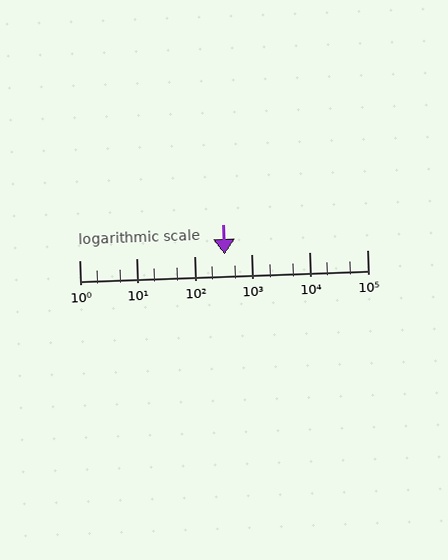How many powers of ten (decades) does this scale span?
The scale spans 5 decades, from 1 to 100000.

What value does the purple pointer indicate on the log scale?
The pointer indicates approximately 330.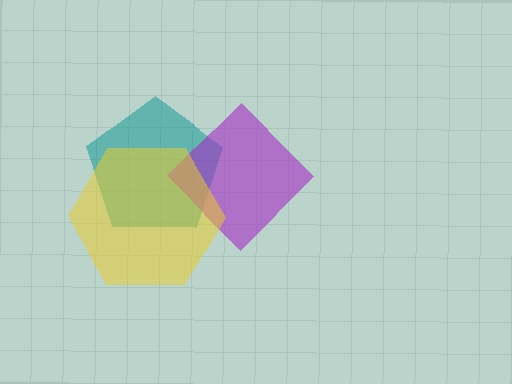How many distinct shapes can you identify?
There are 3 distinct shapes: a teal pentagon, a purple diamond, a yellow hexagon.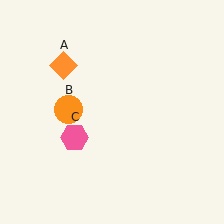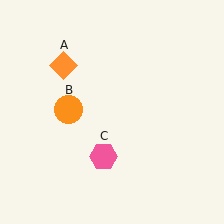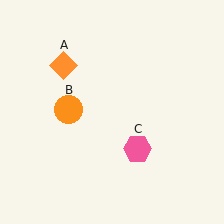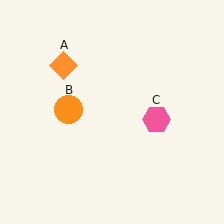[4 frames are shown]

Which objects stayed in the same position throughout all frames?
Orange diamond (object A) and orange circle (object B) remained stationary.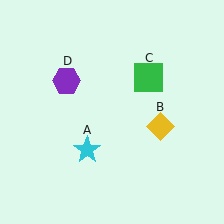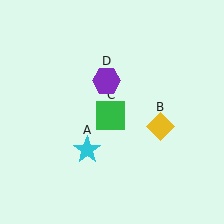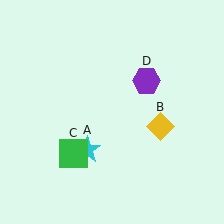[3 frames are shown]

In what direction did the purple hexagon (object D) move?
The purple hexagon (object D) moved right.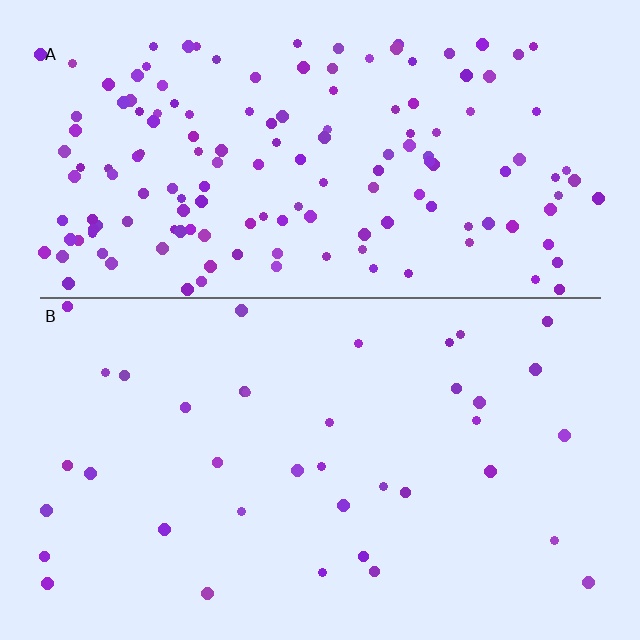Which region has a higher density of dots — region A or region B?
A (the top).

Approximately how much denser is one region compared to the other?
Approximately 4.0× — region A over region B.